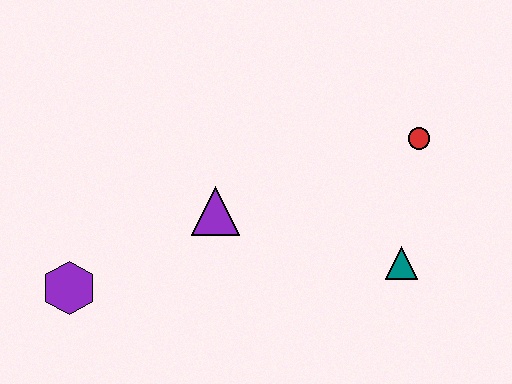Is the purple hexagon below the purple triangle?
Yes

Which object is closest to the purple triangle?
The purple hexagon is closest to the purple triangle.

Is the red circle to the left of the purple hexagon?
No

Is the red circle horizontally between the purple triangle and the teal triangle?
No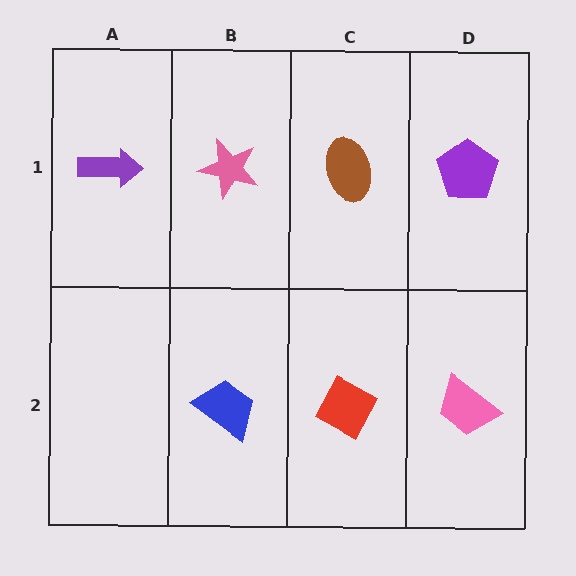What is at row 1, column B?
A pink star.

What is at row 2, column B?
A blue trapezoid.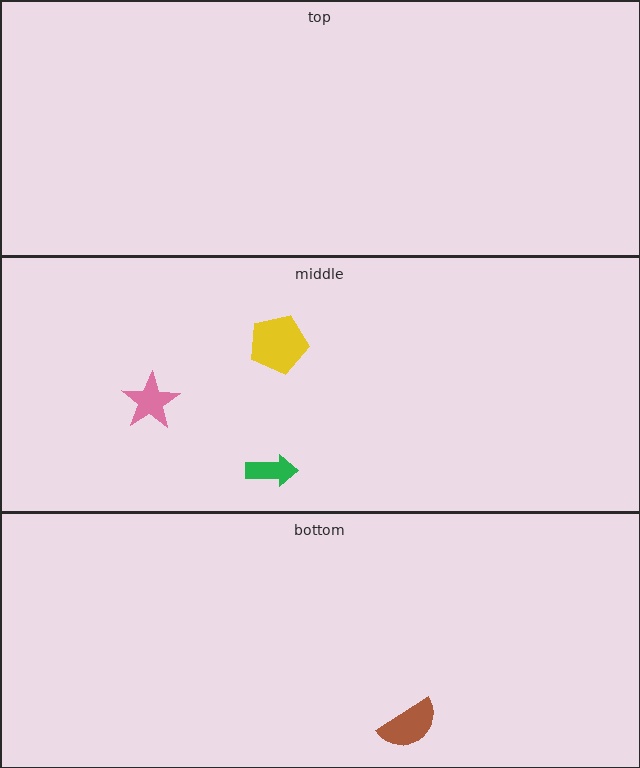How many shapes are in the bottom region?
1.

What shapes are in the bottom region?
The brown semicircle.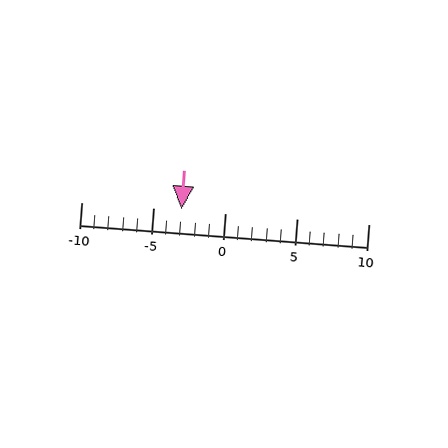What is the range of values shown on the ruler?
The ruler shows values from -10 to 10.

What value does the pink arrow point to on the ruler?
The pink arrow points to approximately -3.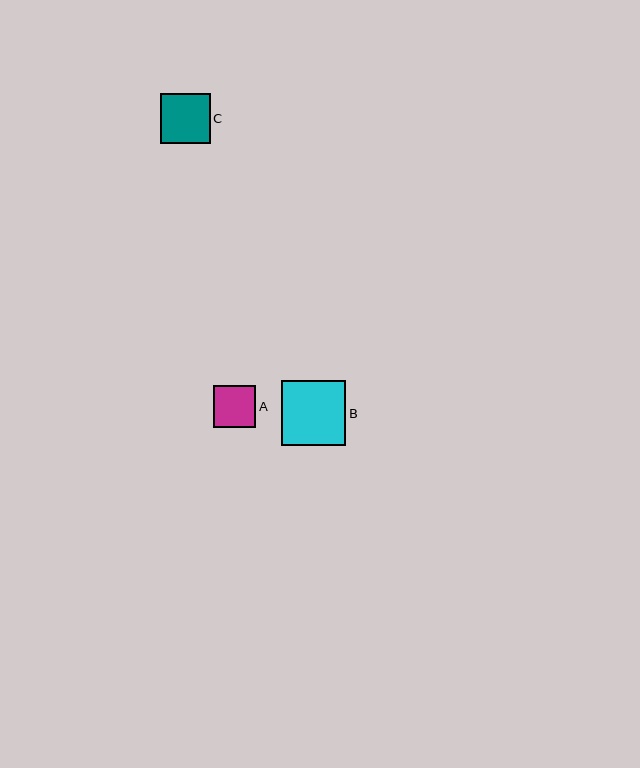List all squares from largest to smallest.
From largest to smallest: B, C, A.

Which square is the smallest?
Square A is the smallest with a size of approximately 42 pixels.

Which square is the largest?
Square B is the largest with a size of approximately 64 pixels.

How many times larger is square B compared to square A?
Square B is approximately 1.5 times the size of square A.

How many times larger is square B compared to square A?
Square B is approximately 1.5 times the size of square A.